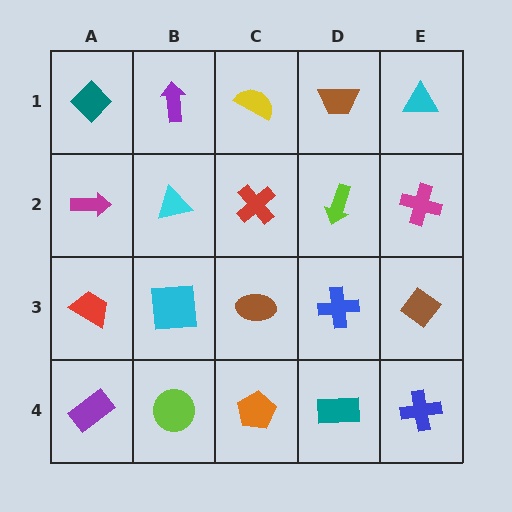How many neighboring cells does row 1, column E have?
2.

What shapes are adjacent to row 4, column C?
A brown ellipse (row 3, column C), a lime circle (row 4, column B), a teal rectangle (row 4, column D).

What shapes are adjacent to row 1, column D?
A lime arrow (row 2, column D), a yellow semicircle (row 1, column C), a cyan triangle (row 1, column E).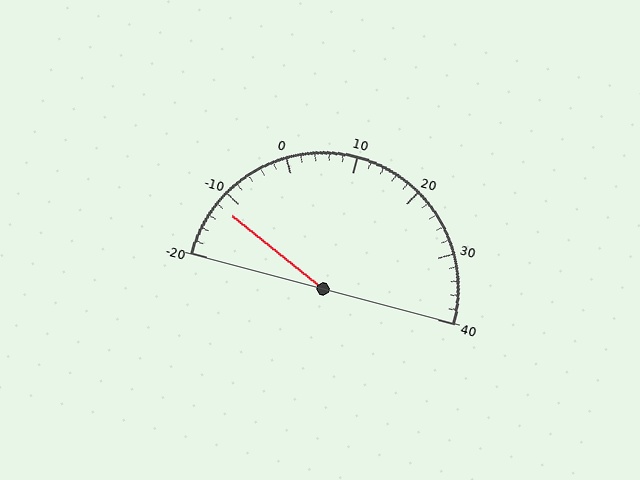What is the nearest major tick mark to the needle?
The nearest major tick mark is -10.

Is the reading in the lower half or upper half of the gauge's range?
The reading is in the lower half of the range (-20 to 40).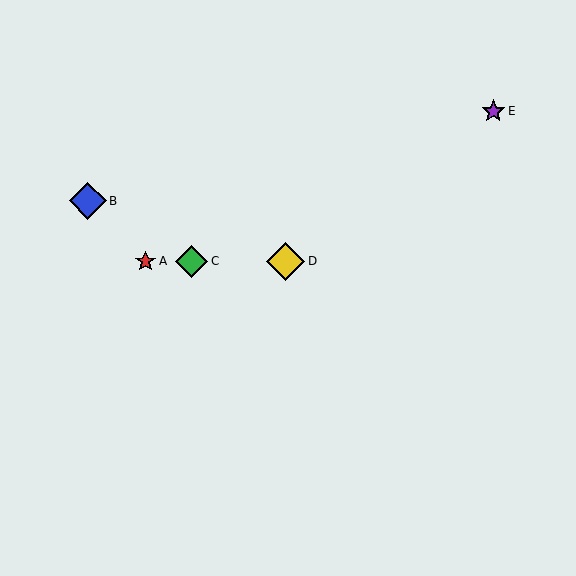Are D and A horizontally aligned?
Yes, both are at y≈261.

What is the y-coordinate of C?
Object C is at y≈261.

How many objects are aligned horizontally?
3 objects (A, C, D) are aligned horizontally.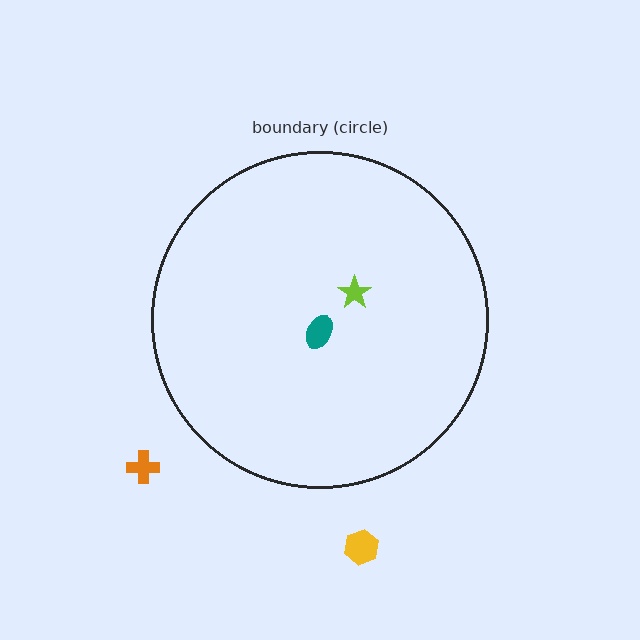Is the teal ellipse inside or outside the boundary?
Inside.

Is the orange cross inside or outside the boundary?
Outside.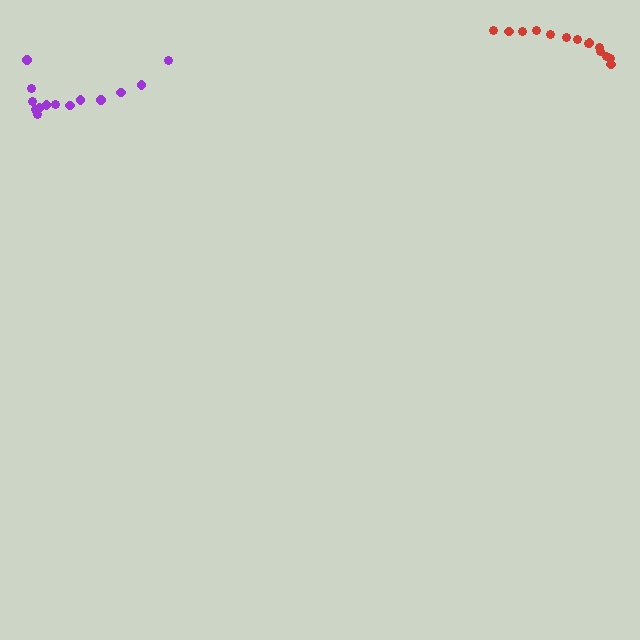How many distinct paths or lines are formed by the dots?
There are 2 distinct paths.